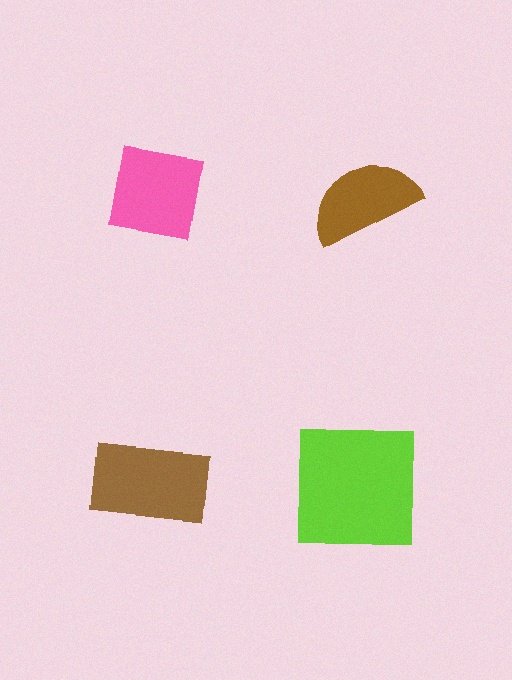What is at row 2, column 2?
A lime square.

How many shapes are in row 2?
2 shapes.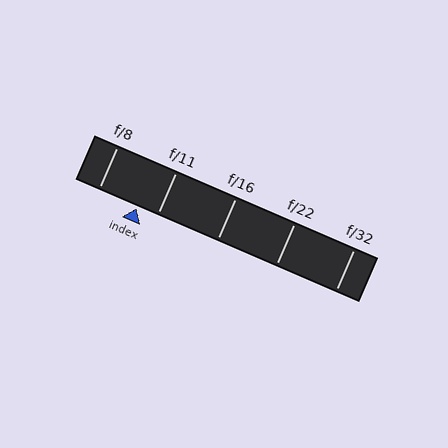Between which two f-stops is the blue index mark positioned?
The index mark is between f/8 and f/11.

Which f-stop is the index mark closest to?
The index mark is closest to f/11.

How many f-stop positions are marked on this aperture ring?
There are 5 f-stop positions marked.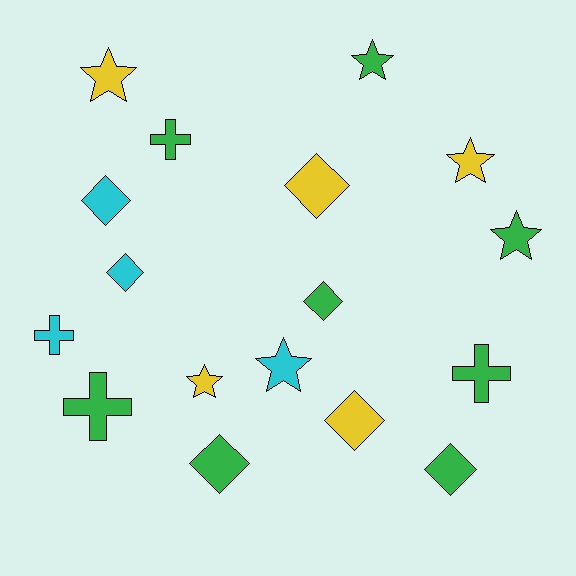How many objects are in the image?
There are 17 objects.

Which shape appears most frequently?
Diamond, with 7 objects.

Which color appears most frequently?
Green, with 8 objects.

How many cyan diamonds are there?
There are 2 cyan diamonds.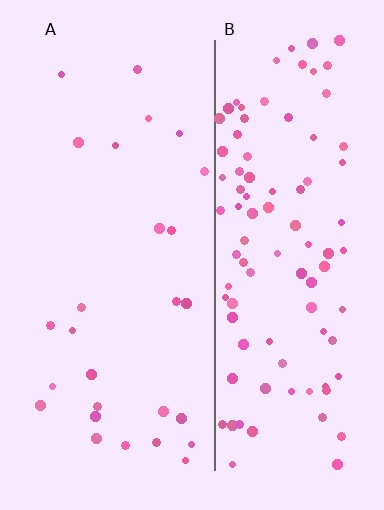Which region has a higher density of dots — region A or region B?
B (the right).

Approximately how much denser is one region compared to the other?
Approximately 3.8× — region B over region A.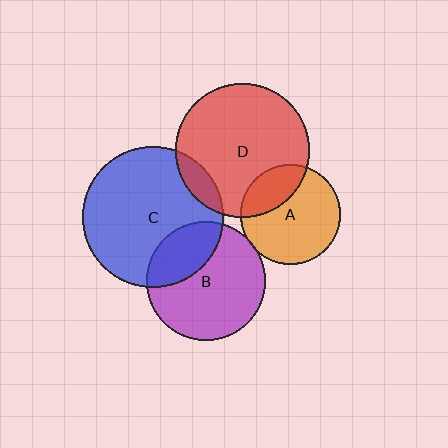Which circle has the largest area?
Circle C (blue).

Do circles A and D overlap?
Yes.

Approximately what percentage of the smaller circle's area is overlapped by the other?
Approximately 30%.